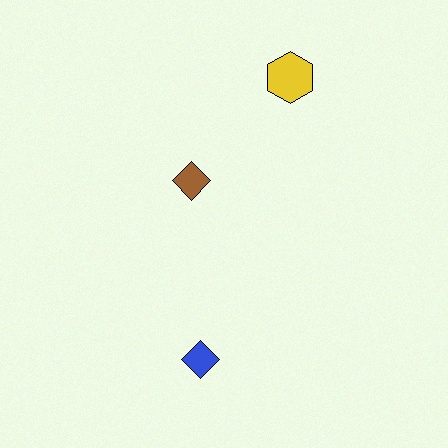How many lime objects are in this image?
There are no lime objects.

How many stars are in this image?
There are no stars.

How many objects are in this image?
There are 3 objects.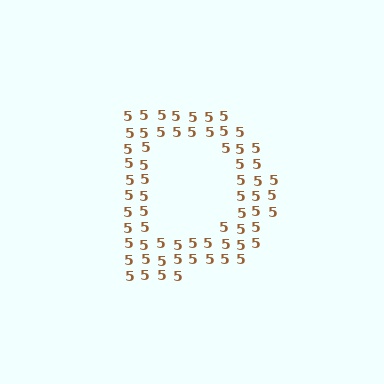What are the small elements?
The small elements are digit 5's.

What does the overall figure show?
The overall figure shows the letter D.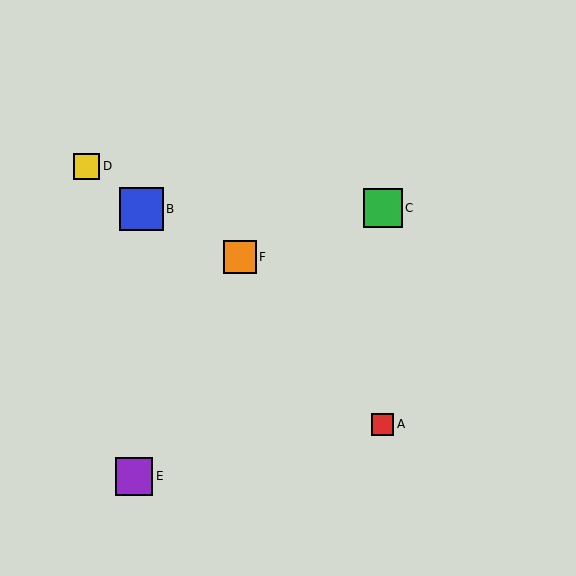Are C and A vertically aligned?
Yes, both are at x≈383.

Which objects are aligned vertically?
Objects A, C are aligned vertically.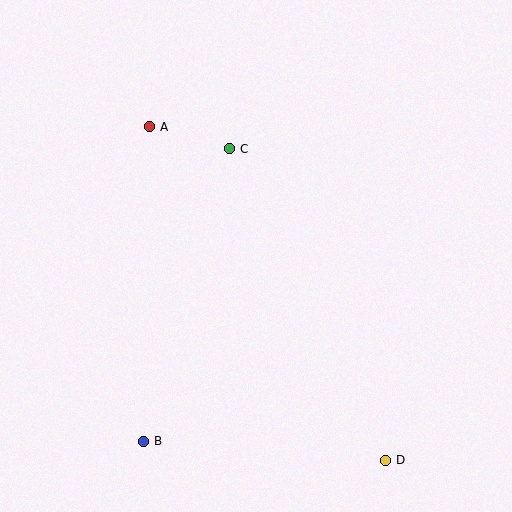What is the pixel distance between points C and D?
The distance between C and D is 348 pixels.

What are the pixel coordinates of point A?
Point A is at (150, 127).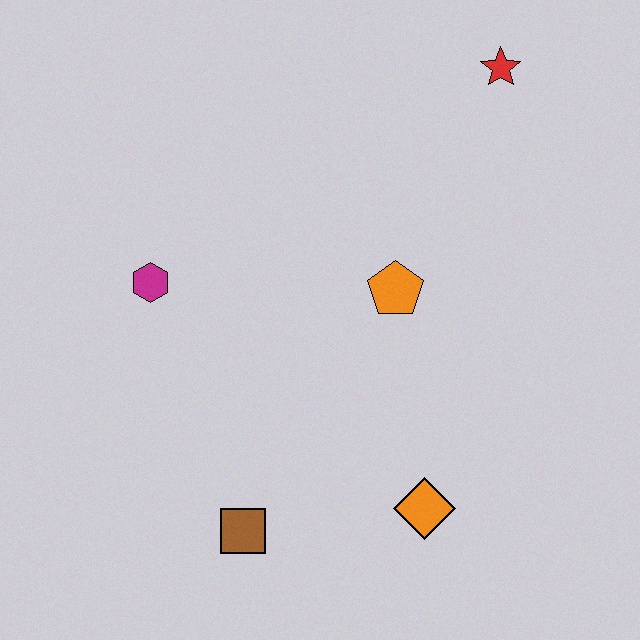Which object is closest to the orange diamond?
The brown square is closest to the orange diamond.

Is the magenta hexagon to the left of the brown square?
Yes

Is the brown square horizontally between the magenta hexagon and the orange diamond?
Yes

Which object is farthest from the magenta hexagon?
The red star is farthest from the magenta hexagon.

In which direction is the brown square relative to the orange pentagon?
The brown square is below the orange pentagon.